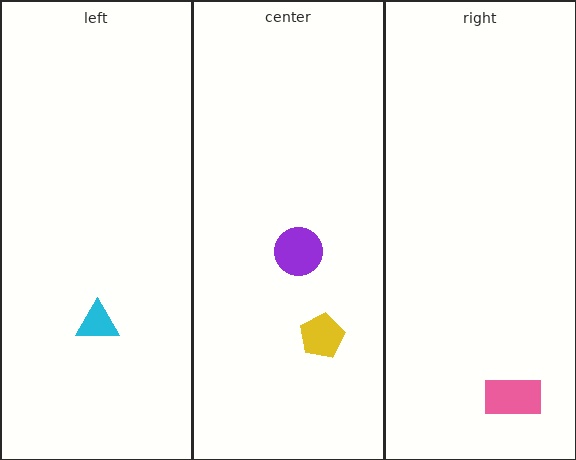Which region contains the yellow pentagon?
The center region.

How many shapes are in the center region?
2.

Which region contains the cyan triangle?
The left region.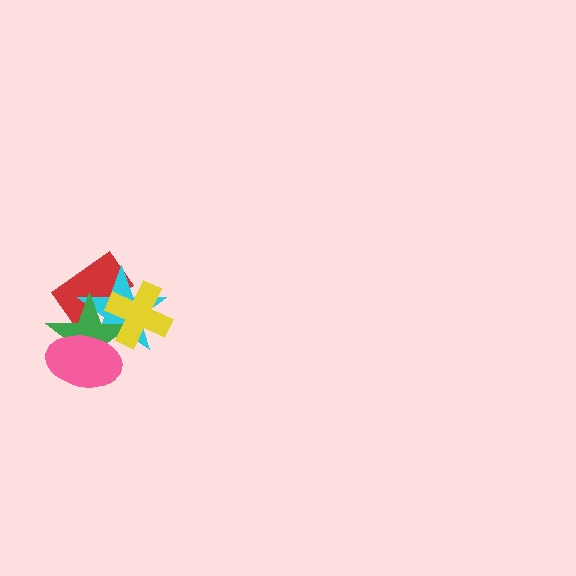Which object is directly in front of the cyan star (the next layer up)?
The green star is directly in front of the cyan star.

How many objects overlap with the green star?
4 objects overlap with the green star.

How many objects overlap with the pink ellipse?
2 objects overlap with the pink ellipse.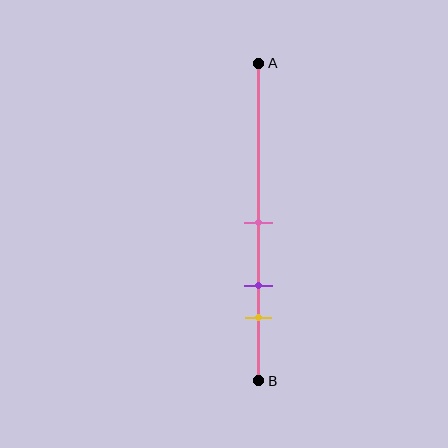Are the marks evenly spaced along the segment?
Yes, the marks are approximately evenly spaced.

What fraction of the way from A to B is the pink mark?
The pink mark is approximately 50% (0.5) of the way from A to B.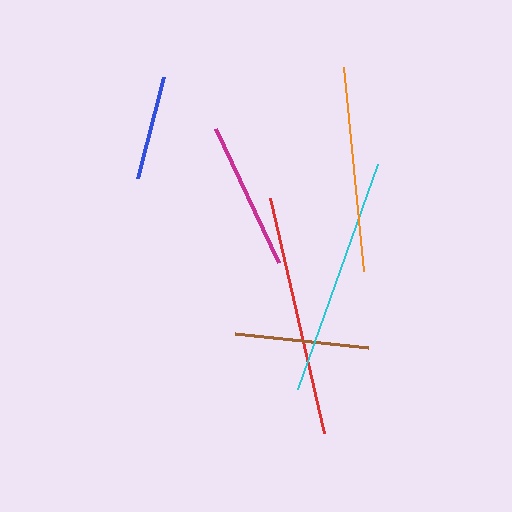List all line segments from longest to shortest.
From longest to shortest: red, cyan, orange, magenta, brown, blue.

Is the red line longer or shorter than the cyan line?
The red line is longer than the cyan line.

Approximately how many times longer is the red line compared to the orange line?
The red line is approximately 1.2 times the length of the orange line.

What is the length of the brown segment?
The brown segment is approximately 134 pixels long.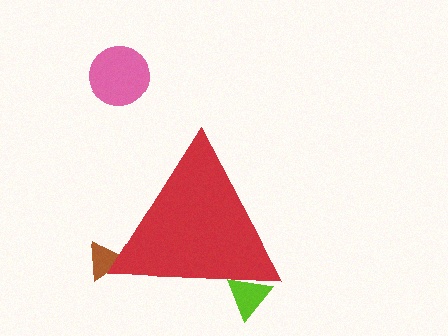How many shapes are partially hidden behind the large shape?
2 shapes are partially hidden.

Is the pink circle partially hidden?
No, the pink circle is fully visible.